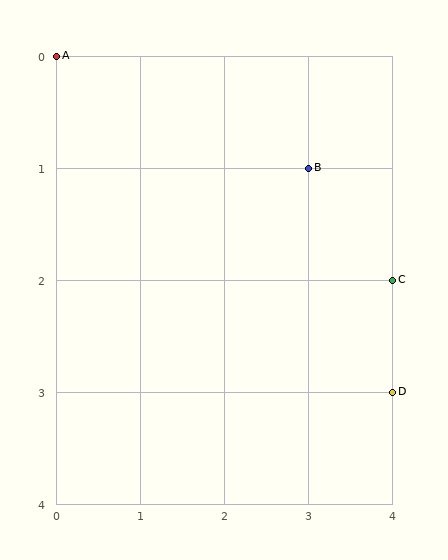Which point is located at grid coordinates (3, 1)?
Point B is at (3, 1).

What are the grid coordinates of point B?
Point B is at grid coordinates (3, 1).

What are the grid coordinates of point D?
Point D is at grid coordinates (4, 3).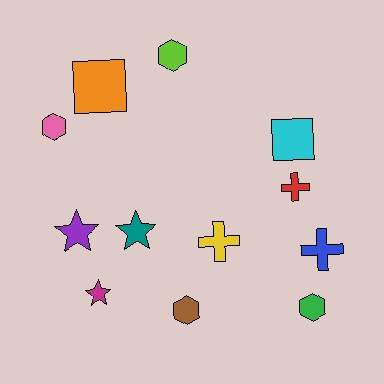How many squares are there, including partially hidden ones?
There are 2 squares.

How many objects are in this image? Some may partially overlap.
There are 12 objects.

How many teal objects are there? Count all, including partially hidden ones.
There is 1 teal object.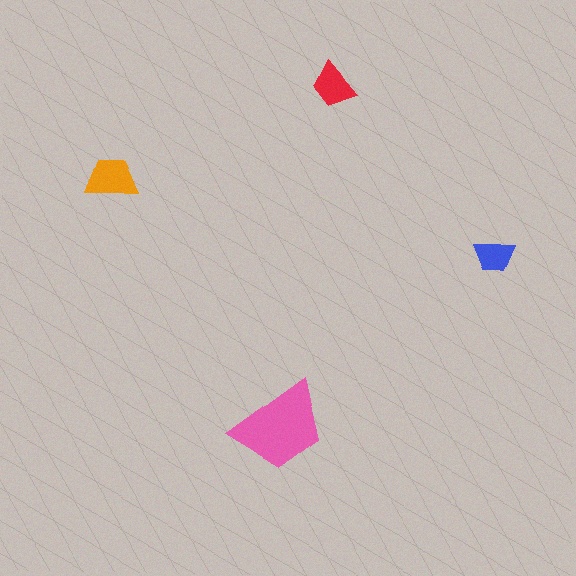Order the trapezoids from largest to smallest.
the pink one, the orange one, the red one, the blue one.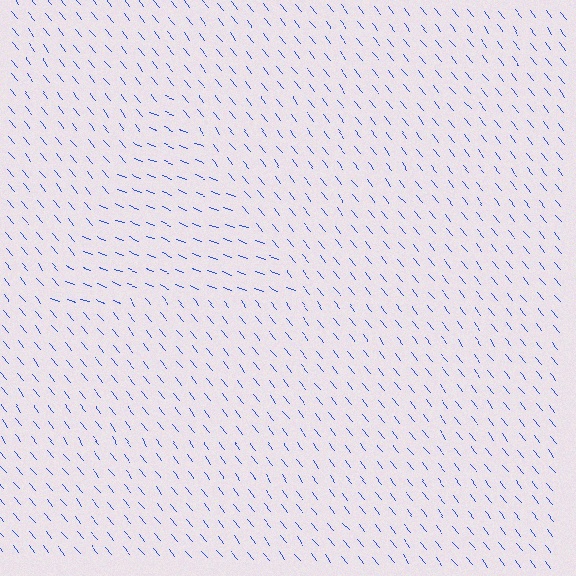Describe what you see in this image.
The image is filled with small blue line segments. A triangle region in the image has lines oriented differently from the surrounding lines, creating a visible texture boundary.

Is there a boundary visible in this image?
Yes, there is a texture boundary formed by a change in line orientation.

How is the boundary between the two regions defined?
The boundary is defined purely by a change in line orientation (approximately 30 degrees difference). All lines are the same color and thickness.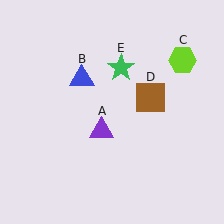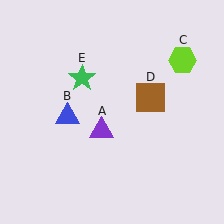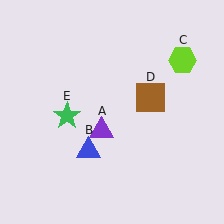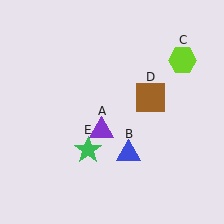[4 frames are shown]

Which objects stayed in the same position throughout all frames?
Purple triangle (object A) and lime hexagon (object C) and brown square (object D) remained stationary.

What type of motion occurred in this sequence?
The blue triangle (object B), green star (object E) rotated counterclockwise around the center of the scene.